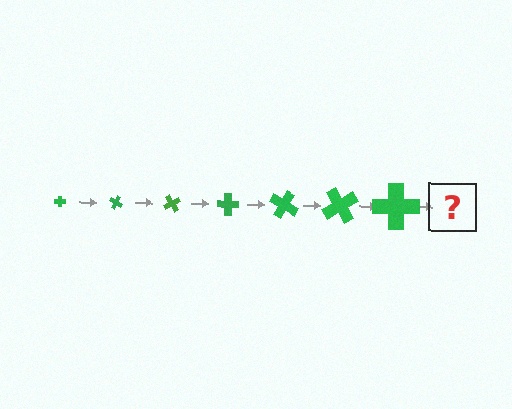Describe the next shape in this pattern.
It should be a cross, larger than the previous one and rotated 210 degrees from the start.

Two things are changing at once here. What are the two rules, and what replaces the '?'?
The two rules are that the cross grows larger each step and it rotates 30 degrees each step. The '?' should be a cross, larger than the previous one and rotated 210 degrees from the start.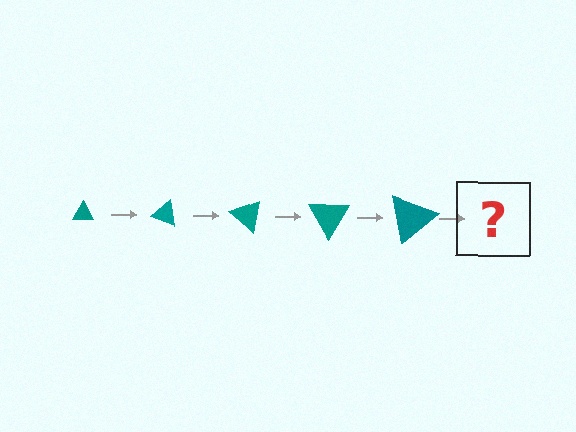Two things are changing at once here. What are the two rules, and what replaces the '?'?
The two rules are that the triangle grows larger each step and it rotates 20 degrees each step. The '?' should be a triangle, larger than the previous one and rotated 100 degrees from the start.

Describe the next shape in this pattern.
It should be a triangle, larger than the previous one and rotated 100 degrees from the start.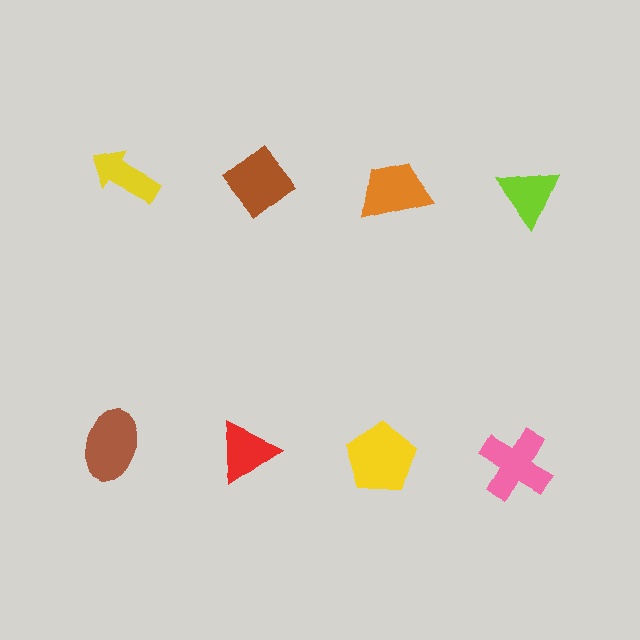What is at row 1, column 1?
A yellow arrow.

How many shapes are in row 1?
4 shapes.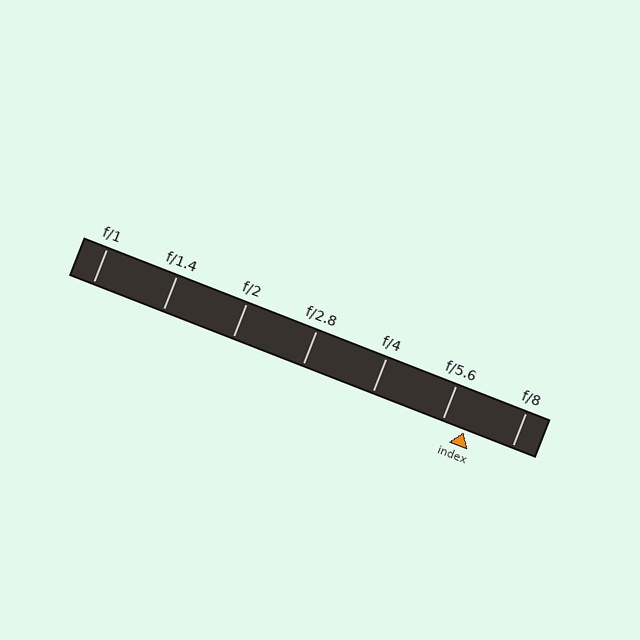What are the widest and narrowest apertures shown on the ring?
The widest aperture shown is f/1 and the narrowest is f/8.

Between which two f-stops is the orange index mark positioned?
The index mark is between f/5.6 and f/8.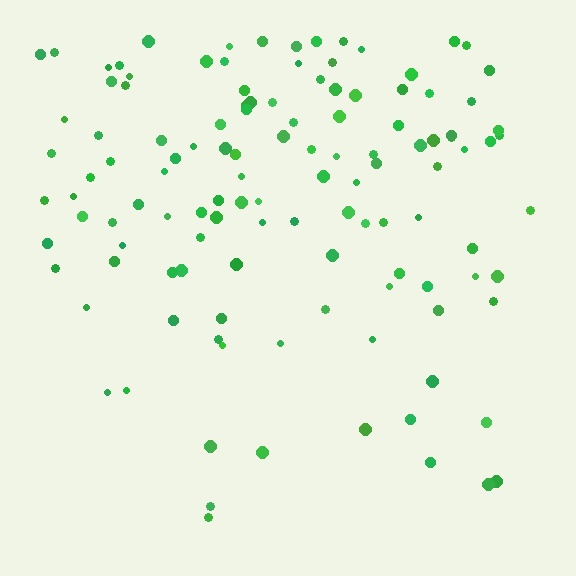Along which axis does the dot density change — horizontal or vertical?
Vertical.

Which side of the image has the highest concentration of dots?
The top.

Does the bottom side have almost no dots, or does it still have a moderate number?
Still a moderate number, just noticeably fewer than the top.